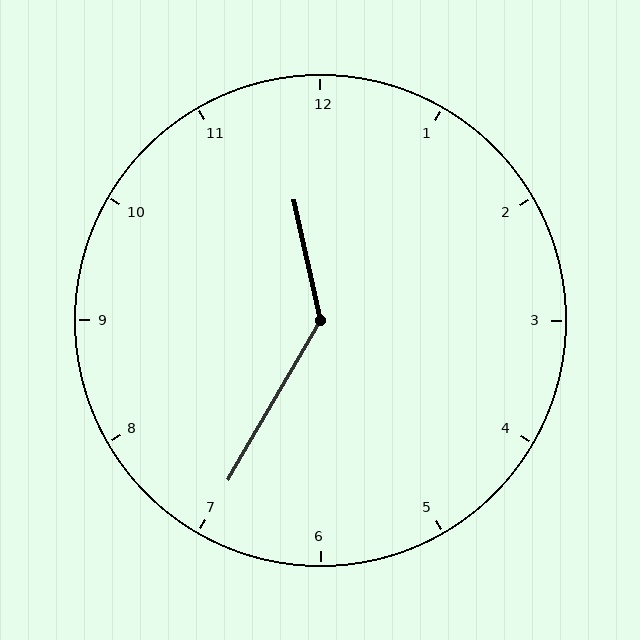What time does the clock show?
11:35.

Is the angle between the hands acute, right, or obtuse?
It is obtuse.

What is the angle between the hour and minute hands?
Approximately 138 degrees.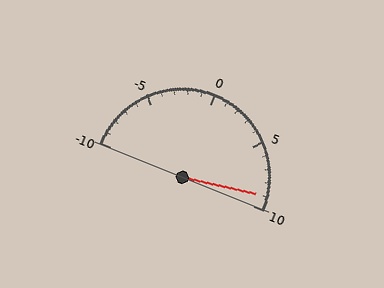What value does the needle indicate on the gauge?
The needle indicates approximately 9.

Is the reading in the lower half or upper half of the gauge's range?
The reading is in the upper half of the range (-10 to 10).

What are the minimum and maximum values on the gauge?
The gauge ranges from -10 to 10.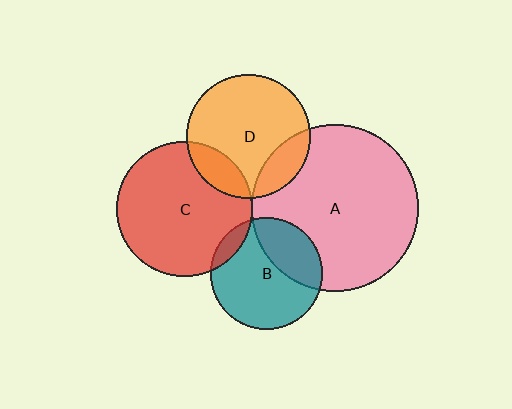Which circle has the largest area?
Circle A (pink).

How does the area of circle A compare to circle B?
Approximately 2.3 times.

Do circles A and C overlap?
Yes.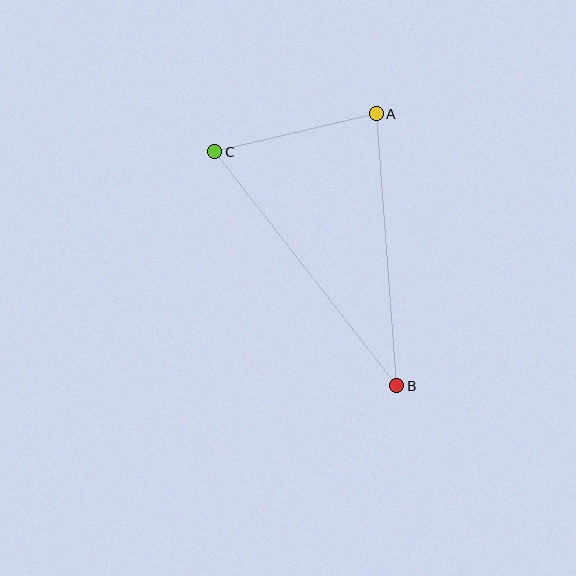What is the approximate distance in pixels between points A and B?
The distance between A and B is approximately 273 pixels.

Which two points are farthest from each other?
Points B and C are farthest from each other.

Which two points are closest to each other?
Points A and C are closest to each other.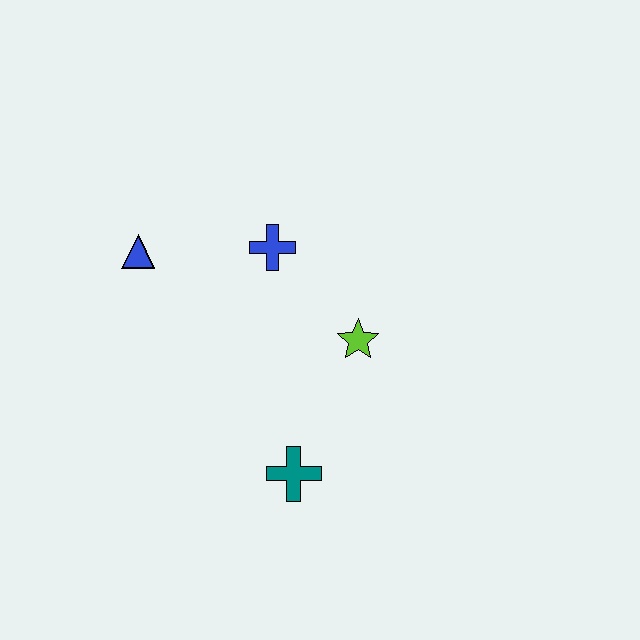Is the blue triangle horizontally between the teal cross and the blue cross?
No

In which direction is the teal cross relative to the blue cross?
The teal cross is below the blue cross.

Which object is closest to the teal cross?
The lime star is closest to the teal cross.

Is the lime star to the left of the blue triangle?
No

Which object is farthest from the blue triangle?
The teal cross is farthest from the blue triangle.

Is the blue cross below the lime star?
No